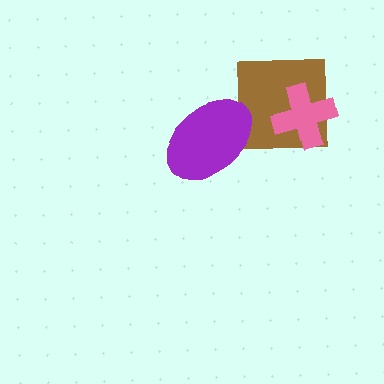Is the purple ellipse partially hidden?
No, no other shape covers it.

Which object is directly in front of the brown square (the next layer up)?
The pink cross is directly in front of the brown square.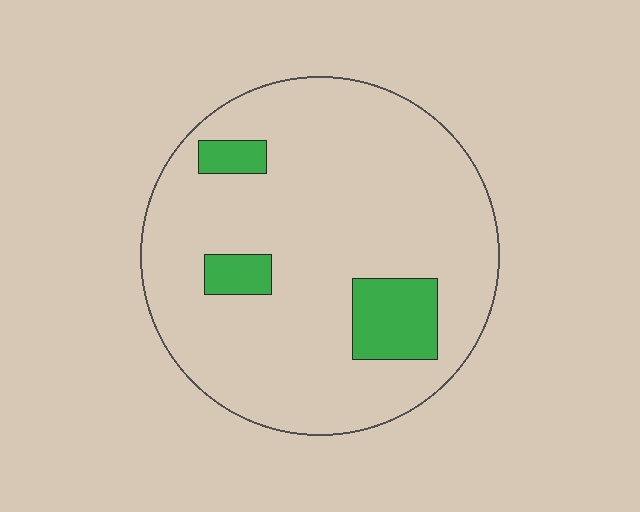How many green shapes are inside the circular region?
3.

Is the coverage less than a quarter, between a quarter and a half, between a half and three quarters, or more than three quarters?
Less than a quarter.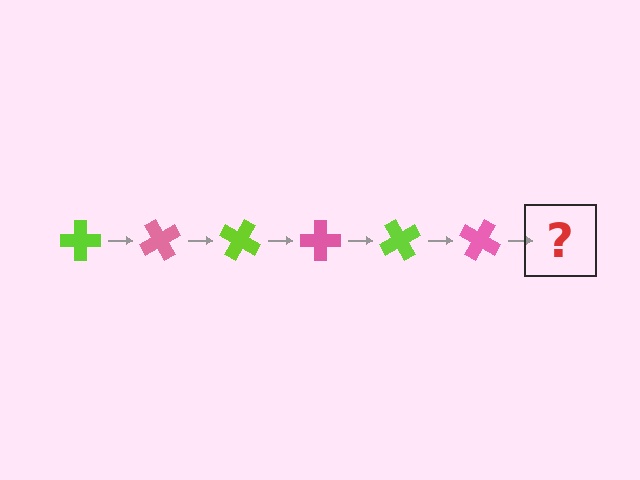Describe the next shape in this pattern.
It should be a lime cross, rotated 360 degrees from the start.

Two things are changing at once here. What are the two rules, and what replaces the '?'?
The two rules are that it rotates 60 degrees each step and the color cycles through lime and pink. The '?' should be a lime cross, rotated 360 degrees from the start.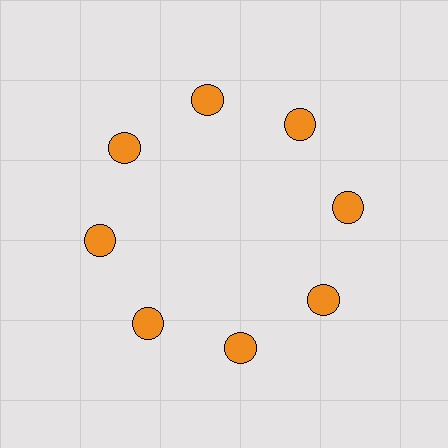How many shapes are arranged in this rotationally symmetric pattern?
There are 8 shapes, arranged in 8 groups of 1.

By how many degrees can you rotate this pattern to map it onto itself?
The pattern maps onto itself every 45 degrees of rotation.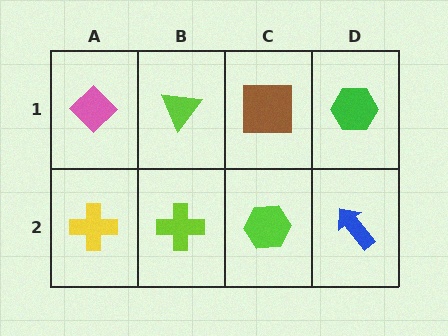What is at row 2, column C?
A lime hexagon.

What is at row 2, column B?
A lime cross.